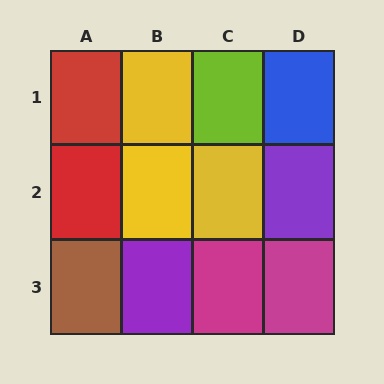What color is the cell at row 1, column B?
Yellow.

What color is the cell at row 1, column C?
Lime.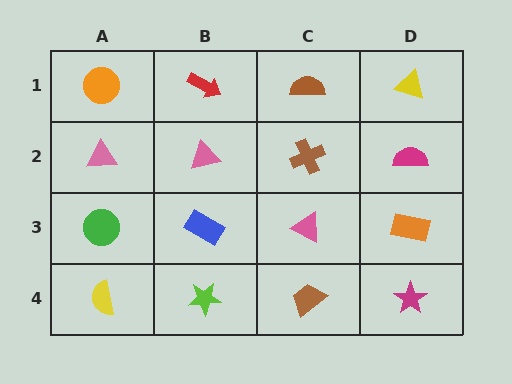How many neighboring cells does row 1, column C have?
3.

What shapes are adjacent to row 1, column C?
A brown cross (row 2, column C), a red arrow (row 1, column B), a yellow triangle (row 1, column D).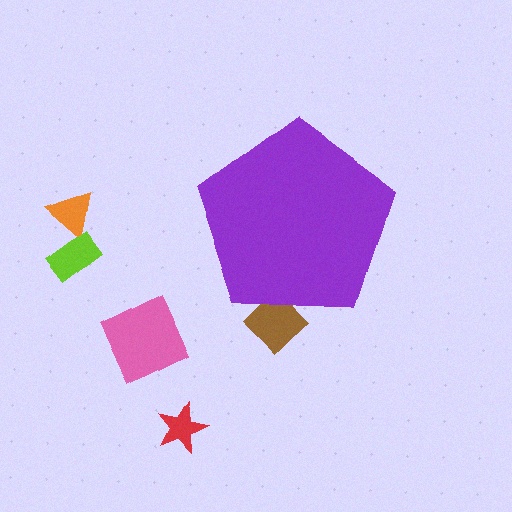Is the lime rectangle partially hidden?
No, the lime rectangle is fully visible.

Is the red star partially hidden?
No, the red star is fully visible.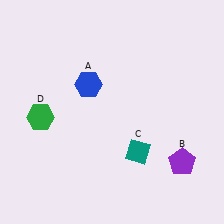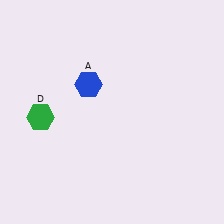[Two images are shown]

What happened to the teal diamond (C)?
The teal diamond (C) was removed in Image 2. It was in the bottom-right area of Image 1.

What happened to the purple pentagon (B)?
The purple pentagon (B) was removed in Image 2. It was in the bottom-right area of Image 1.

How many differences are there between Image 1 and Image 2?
There are 2 differences between the two images.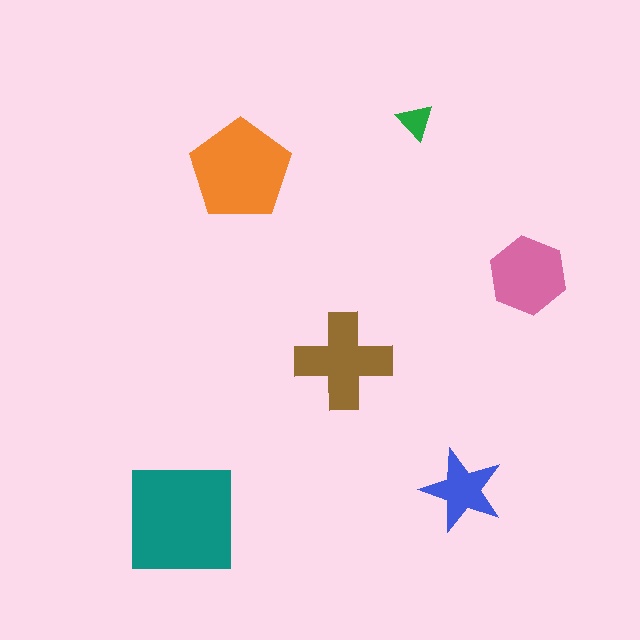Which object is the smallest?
The green triangle.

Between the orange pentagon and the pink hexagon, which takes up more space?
The orange pentagon.